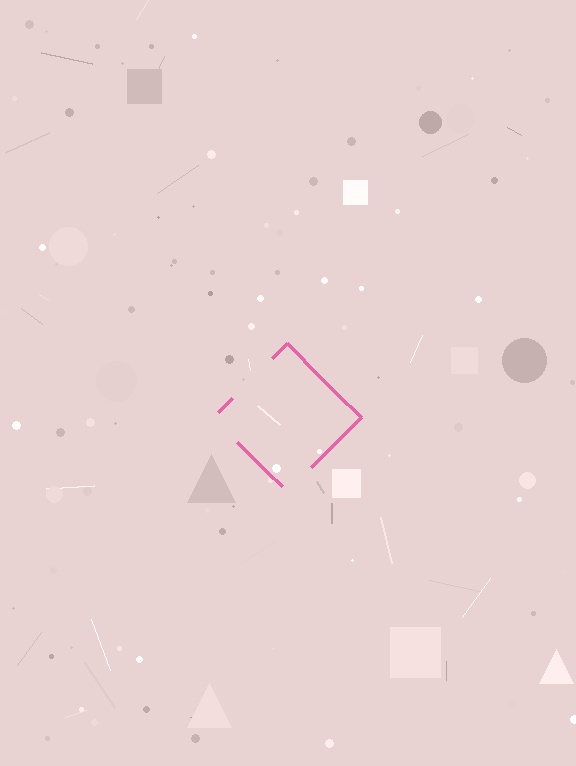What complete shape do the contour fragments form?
The contour fragments form a diamond.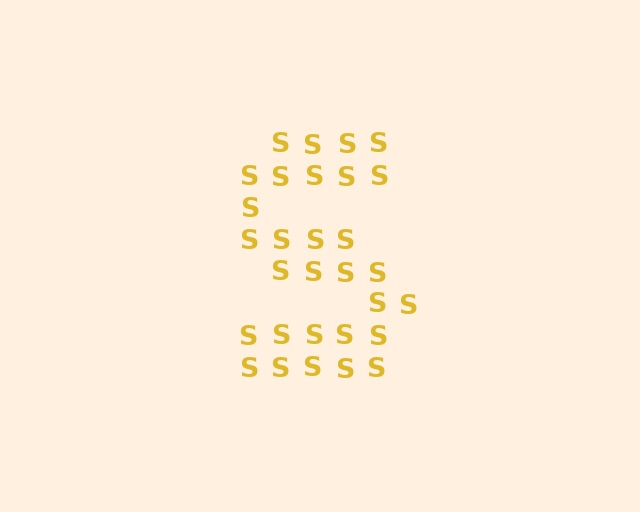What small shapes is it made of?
It is made of small letter S's.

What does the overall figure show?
The overall figure shows the letter S.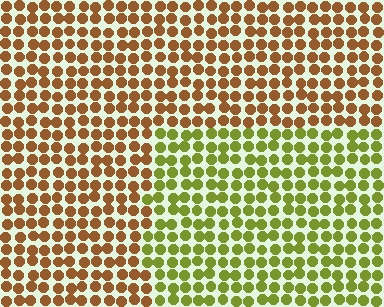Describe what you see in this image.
The image is filled with small brown elements in a uniform arrangement. A rectangle-shaped region is visible where the elements are tinted to a slightly different hue, forming a subtle color boundary.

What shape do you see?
I see a rectangle.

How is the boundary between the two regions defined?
The boundary is defined purely by a slight shift in hue (about 50 degrees). Spacing, size, and orientation are identical on both sides.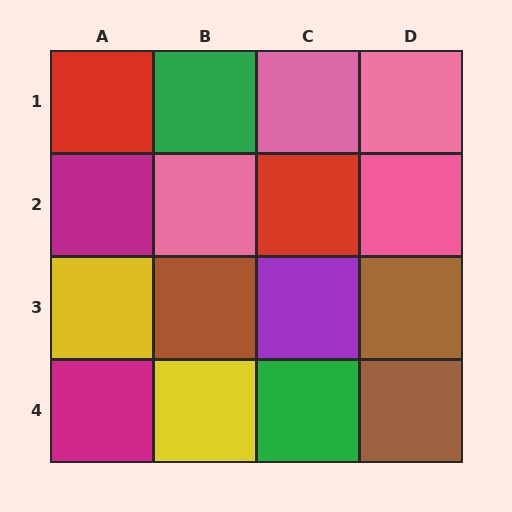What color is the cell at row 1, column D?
Pink.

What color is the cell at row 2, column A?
Magenta.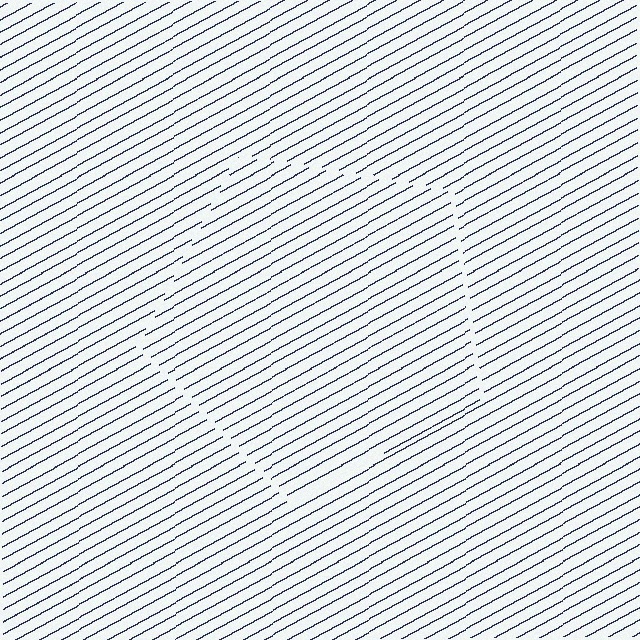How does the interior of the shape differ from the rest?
The interior of the shape contains the same grating, shifted by half a period — the contour is defined by the phase discontinuity where line-ends from the inner and outer gratings abut.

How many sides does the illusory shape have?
5 sides — the line-ends trace a pentagon.